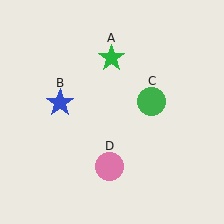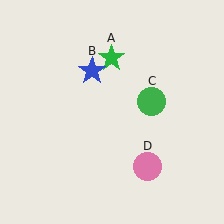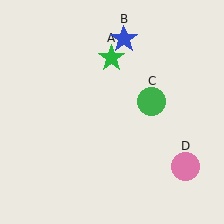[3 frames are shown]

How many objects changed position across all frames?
2 objects changed position: blue star (object B), pink circle (object D).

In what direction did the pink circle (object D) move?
The pink circle (object D) moved right.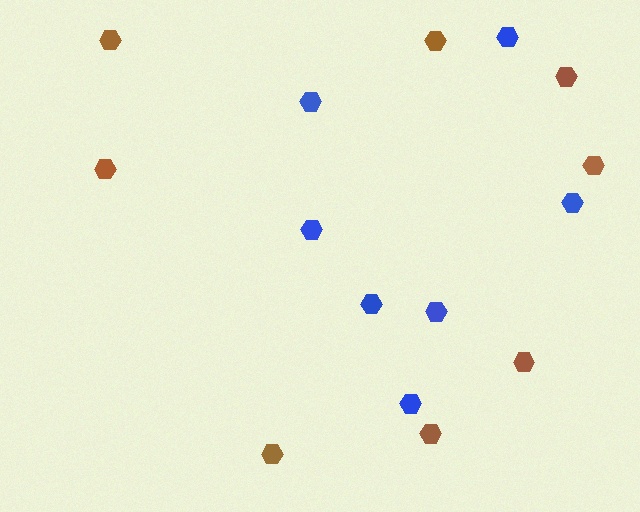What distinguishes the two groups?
There are 2 groups: one group of brown hexagons (8) and one group of blue hexagons (7).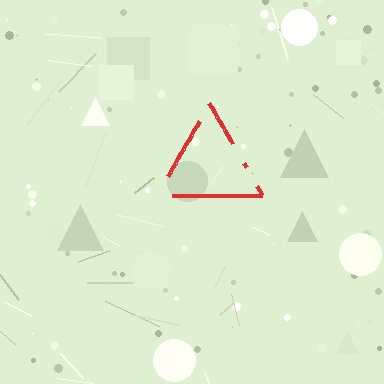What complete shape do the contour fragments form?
The contour fragments form a triangle.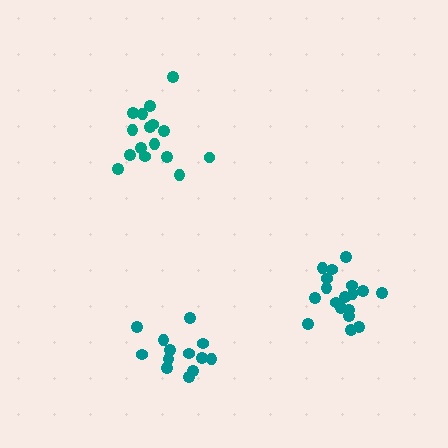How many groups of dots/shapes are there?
There are 3 groups.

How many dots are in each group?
Group 1: 13 dots, Group 2: 16 dots, Group 3: 18 dots (47 total).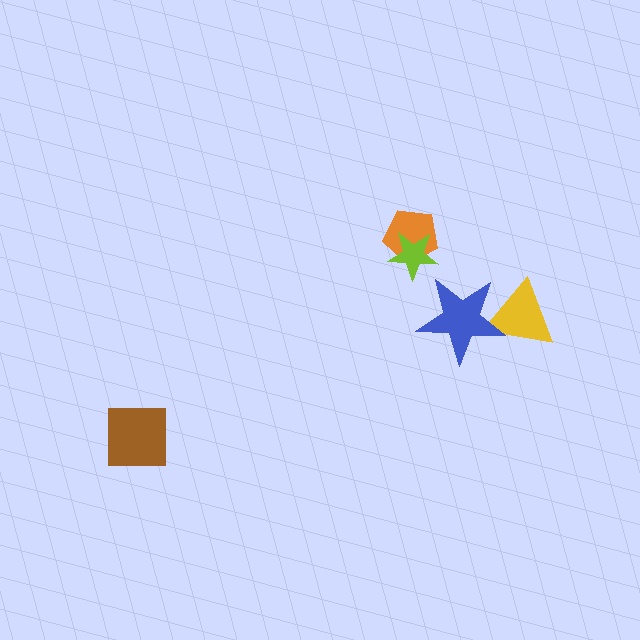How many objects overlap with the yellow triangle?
1 object overlaps with the yellow triangle.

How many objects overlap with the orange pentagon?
1 object overlaps with the orange pentagon.